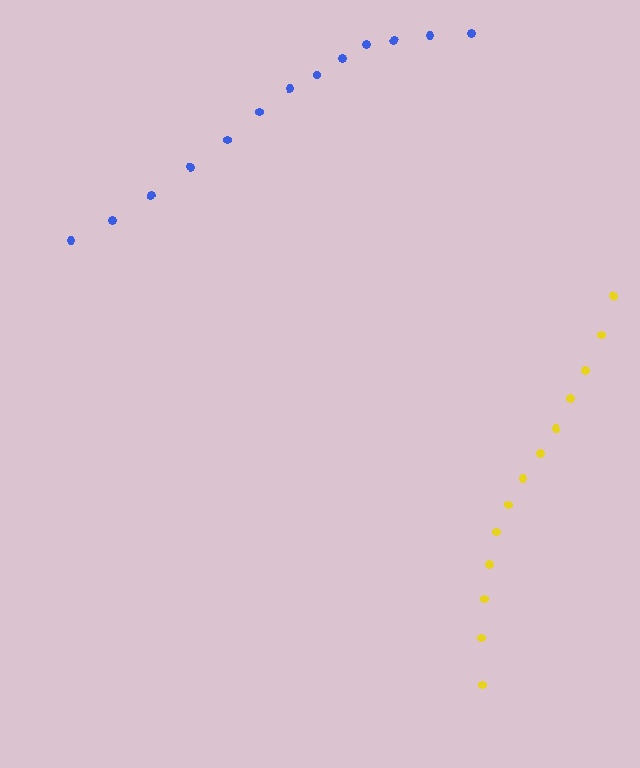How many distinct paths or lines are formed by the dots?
There are 2 distinct paths.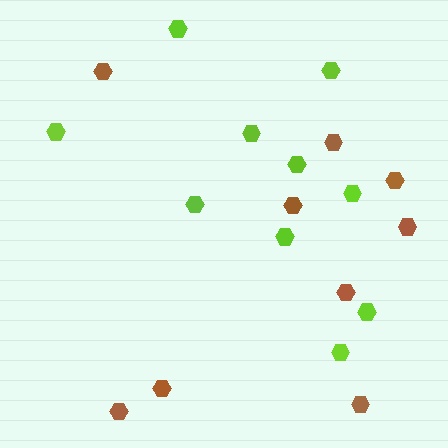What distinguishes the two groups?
There are 2 groups: one group of brown hexagons (9) and one group of lime hexagons (10).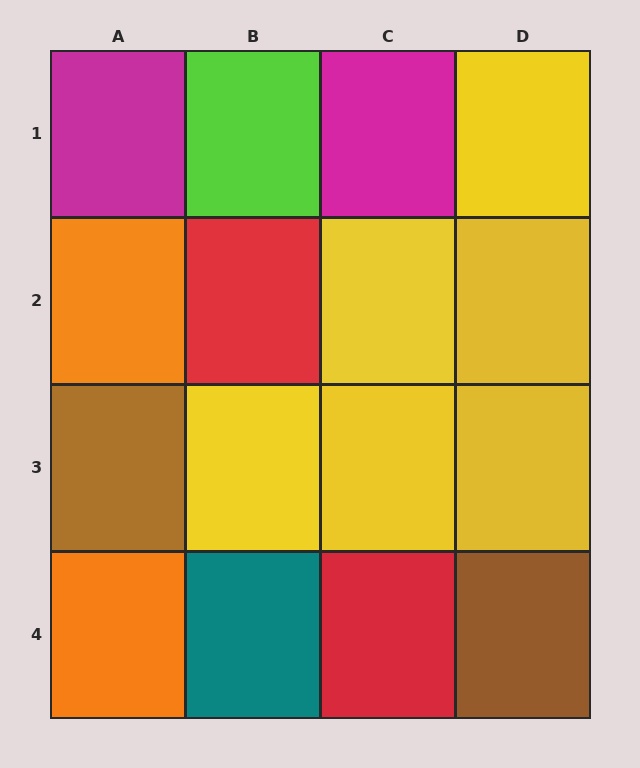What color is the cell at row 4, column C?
Red.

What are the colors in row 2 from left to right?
Orange, red, yellow, yellow.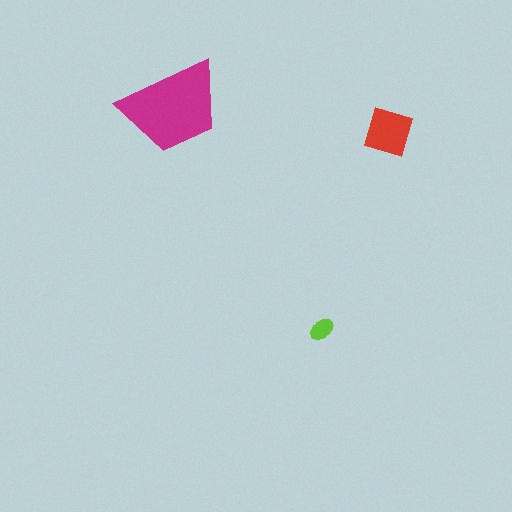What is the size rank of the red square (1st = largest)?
2nd.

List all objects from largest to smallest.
The magenta trapezoid, the red square, the lime ellipse.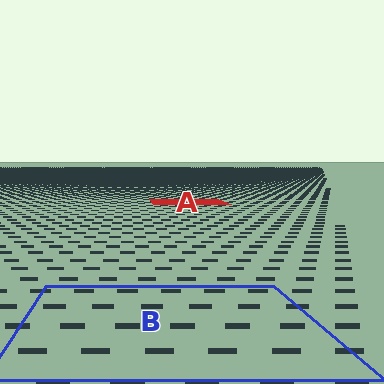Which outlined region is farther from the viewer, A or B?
Region A is farther from the viewer — the texture elements inside it appear smaller and more densely packed.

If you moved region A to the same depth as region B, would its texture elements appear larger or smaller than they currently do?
They would appear larger. At a closer depth, the same texture elements are projected at a bigger on-screen size.